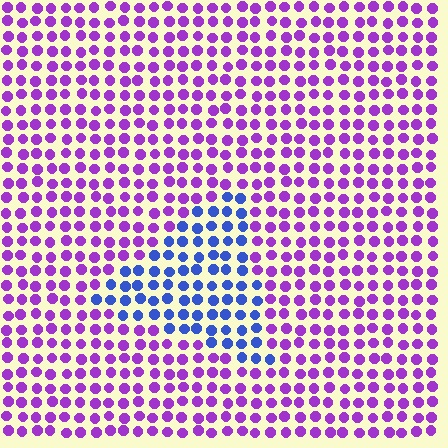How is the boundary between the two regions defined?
The boundary is defined purely by a slight shift in hue (about 56 degrees). Spacing, size, and orientation are identical on both sides.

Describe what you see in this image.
The image is filled with small purple elements in a uniform arrangement. A triangle-shaped region is visible where the elements are tinted to a slightly different hue, forming a subtle color boundary.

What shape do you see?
I see a triangle.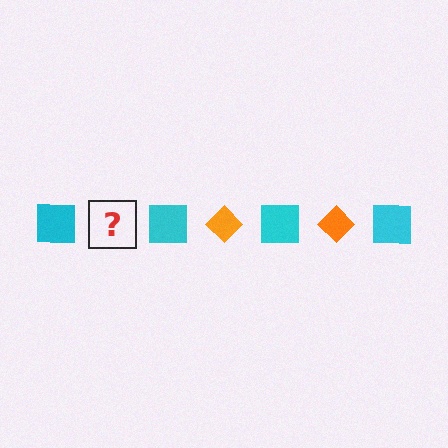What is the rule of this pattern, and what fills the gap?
The rule is that the pattern alternates between cyan square and orange diamond. The gap should be filled with an orange diamond.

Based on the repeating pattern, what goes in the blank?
The blank should be an orange diamond.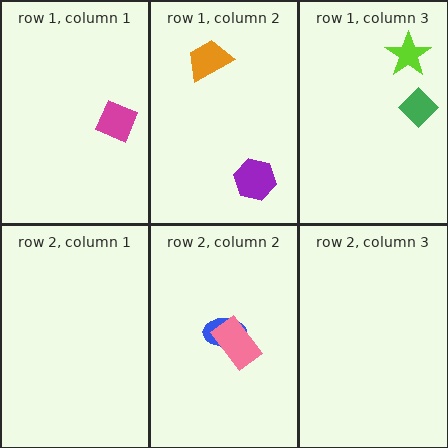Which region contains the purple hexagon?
The row 1, column 2 region.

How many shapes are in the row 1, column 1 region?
1.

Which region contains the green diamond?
The row 1, column 3 region.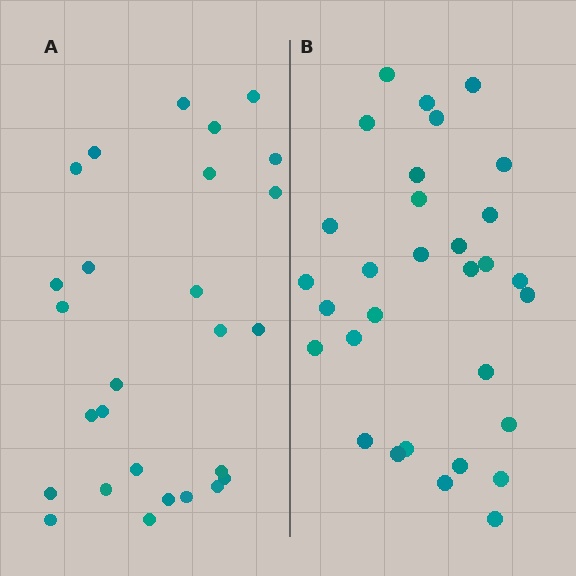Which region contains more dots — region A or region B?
Region B (the right region) has more dots.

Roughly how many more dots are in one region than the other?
Region B has about 4 more dots than region A.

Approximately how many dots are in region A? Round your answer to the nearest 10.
About 30 dots. (The exact count is 27, which rounds to 30.)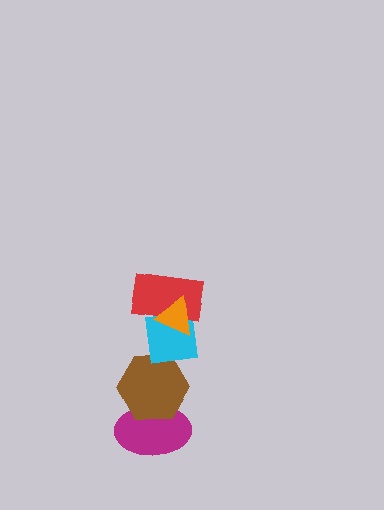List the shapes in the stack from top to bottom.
From top to bottom: the orange triangle, the red rectangle, the cyan square, the brown hexagon, the magenta ellipse.